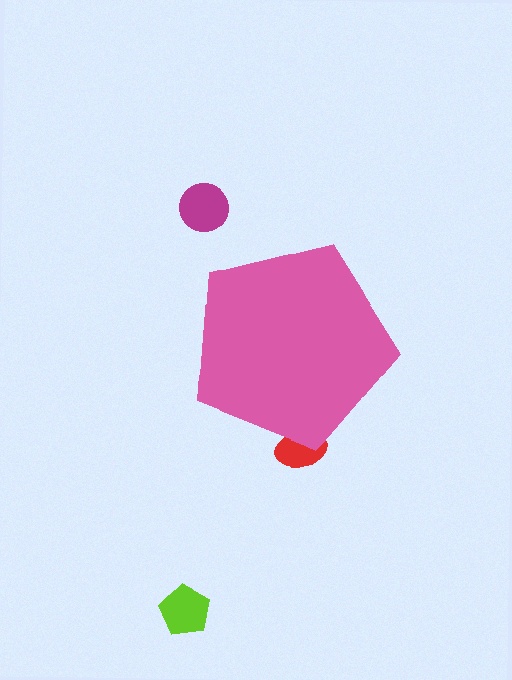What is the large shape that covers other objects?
A pink pentagon.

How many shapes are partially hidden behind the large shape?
1 shape is partially hidden.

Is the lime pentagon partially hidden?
No, the lime pentagon is fully visible.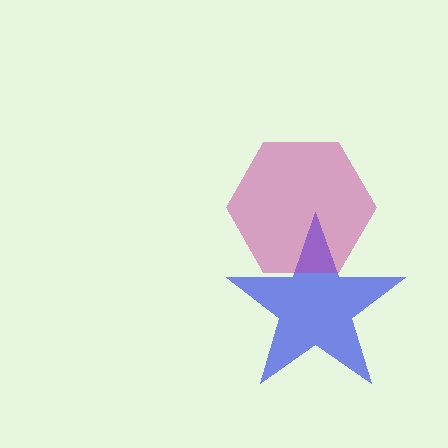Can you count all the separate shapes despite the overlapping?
Yes, there are 2 separate shapes.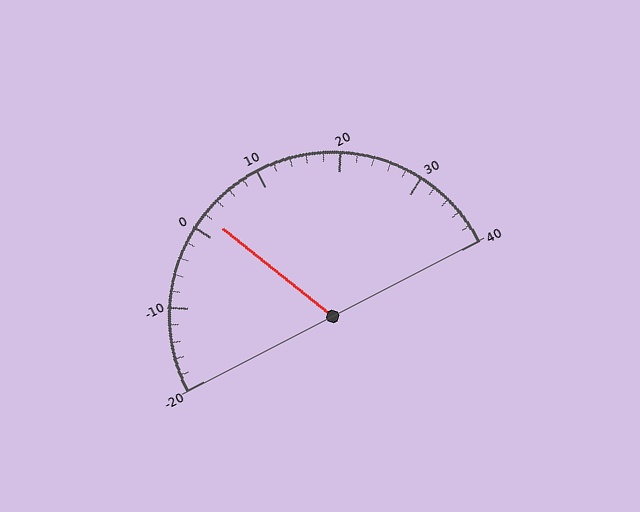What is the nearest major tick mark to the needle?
The nearest major tick mark is 0.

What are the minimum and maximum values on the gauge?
The gauge ranges from -20 to 40.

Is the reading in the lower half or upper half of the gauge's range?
The reading is in the lower half of the range (-20 to 40).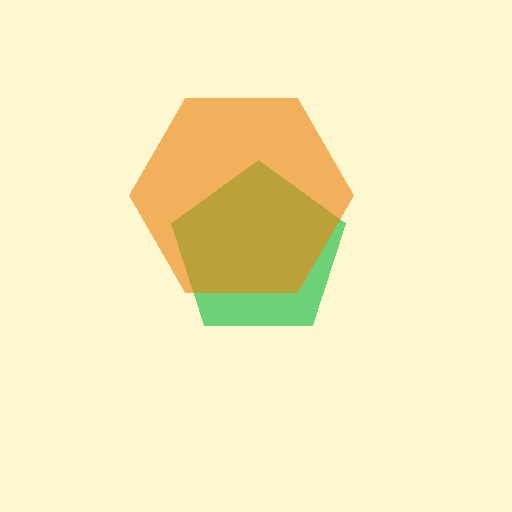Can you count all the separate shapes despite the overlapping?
Yes, there are 2 separate shapes.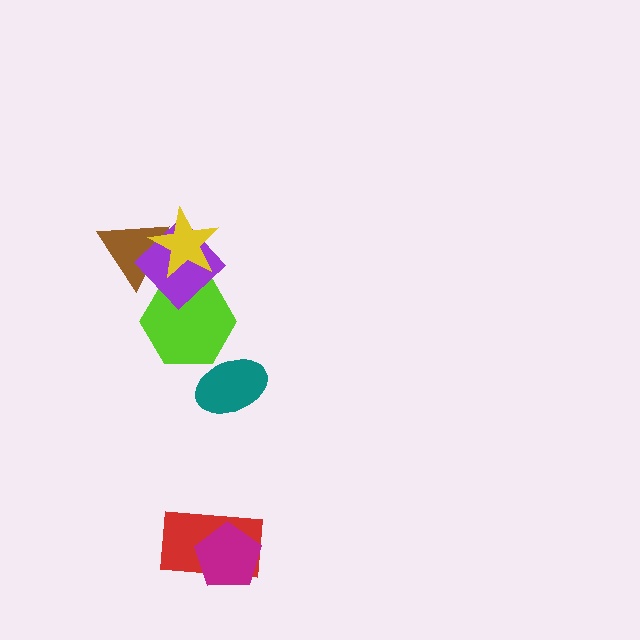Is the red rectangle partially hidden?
Yes, it is partially covered by another shape.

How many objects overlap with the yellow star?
3 objects overlap with the yellow star.